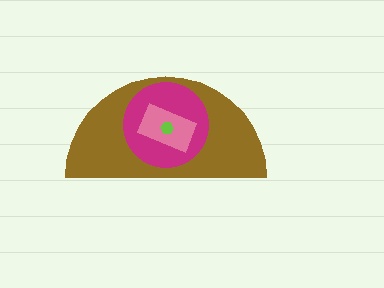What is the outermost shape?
The brown semicircle.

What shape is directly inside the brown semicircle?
The magenta circle.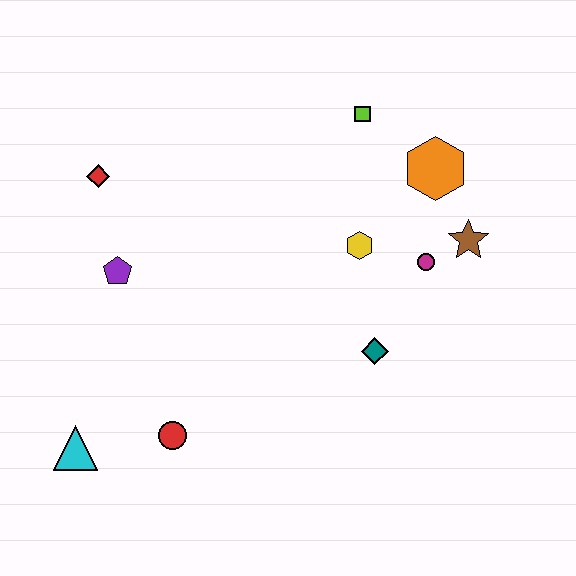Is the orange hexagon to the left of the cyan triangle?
No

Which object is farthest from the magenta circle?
The cyan triangle is farthest from the magenta circle.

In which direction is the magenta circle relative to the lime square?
The magenta circle is below the lime square.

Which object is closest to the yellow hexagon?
The magenta circle is closest to the yellow hexagon.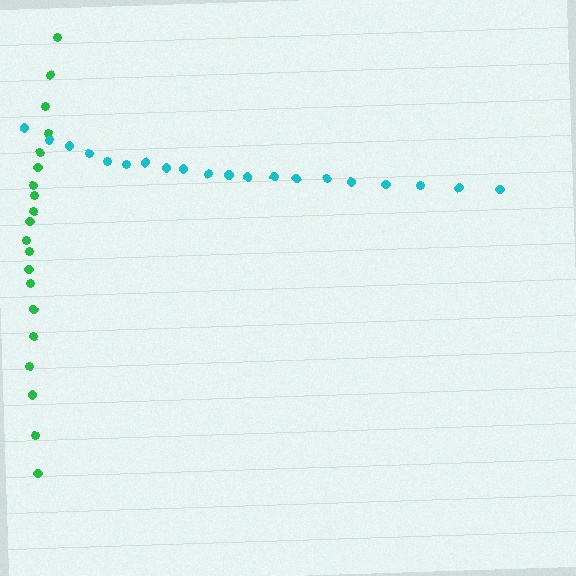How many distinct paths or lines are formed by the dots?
There are 2 distinct paths.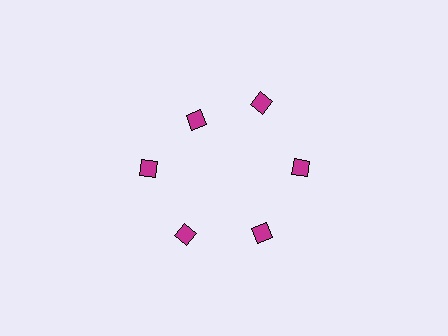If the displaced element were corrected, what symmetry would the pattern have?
It would have 6-fold rotational symmetry — the pattern would map onto itself every 60 degrees.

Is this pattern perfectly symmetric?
No. The 6 magenta diamonds are arranged in a ring, but one element near the 11 o'clock position is pulled inward toward the center, breaking the 6-fold rotational symmetry.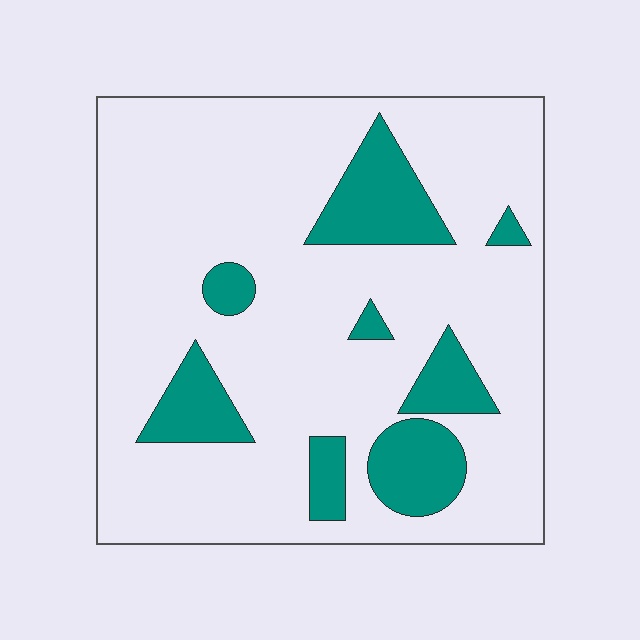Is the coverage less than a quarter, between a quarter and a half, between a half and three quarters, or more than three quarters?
Less than a quarter.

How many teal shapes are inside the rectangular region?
8.